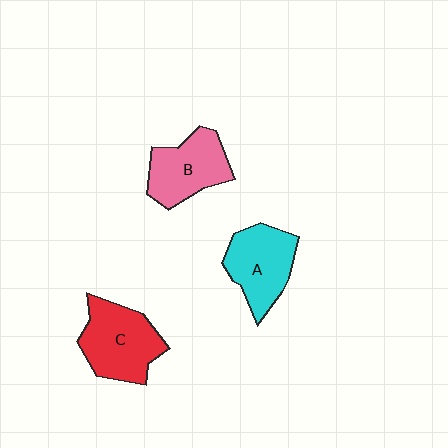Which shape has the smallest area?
Shape B (pink).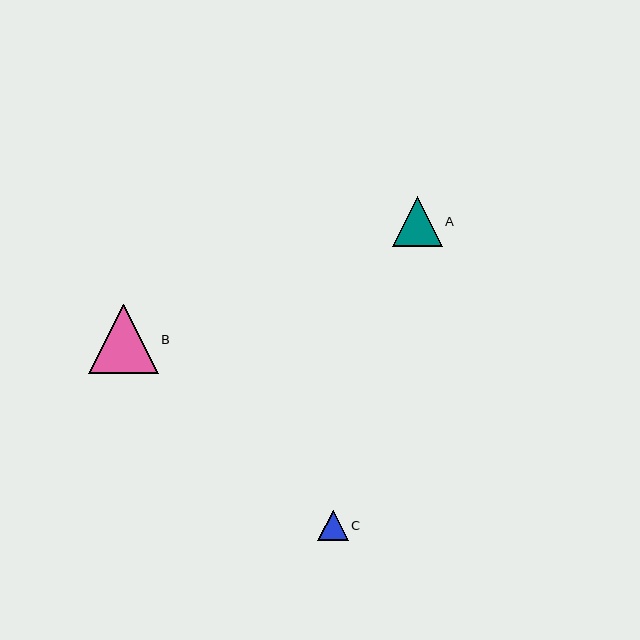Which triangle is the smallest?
Triangle C is the smallest with a size of approximately 30 pixels.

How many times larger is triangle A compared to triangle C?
Triangle A is approximately 1.6 times the size of triangle C.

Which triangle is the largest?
Triangle B is the largest with a size of approximately 69 pixels.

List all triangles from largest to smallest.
From largest to smallest: B, A, C.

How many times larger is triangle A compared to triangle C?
Triangle A is approximately 1.6 times the size of triangle C.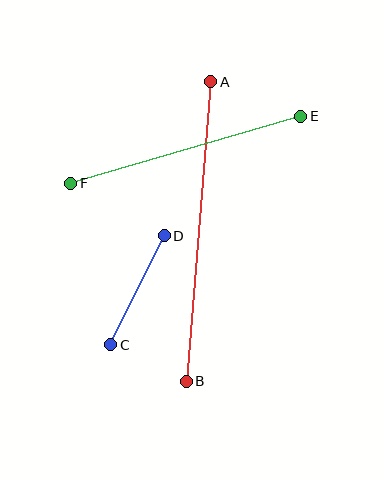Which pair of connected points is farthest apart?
Points A and B are farthest apart.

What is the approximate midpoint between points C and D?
The midpoint is at approximately (138, 290) pixels.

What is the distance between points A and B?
The distance is approximately 301 pixels.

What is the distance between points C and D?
The distance is approximately 121 pixels.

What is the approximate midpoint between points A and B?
The midpoint is at approximately (199, 232) pixels.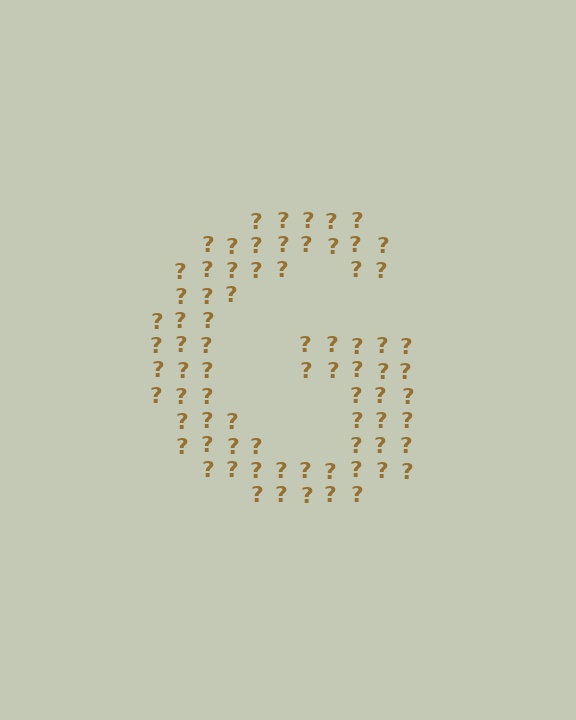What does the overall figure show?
The overall figure shows the letter G.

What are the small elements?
The small elements are question marks.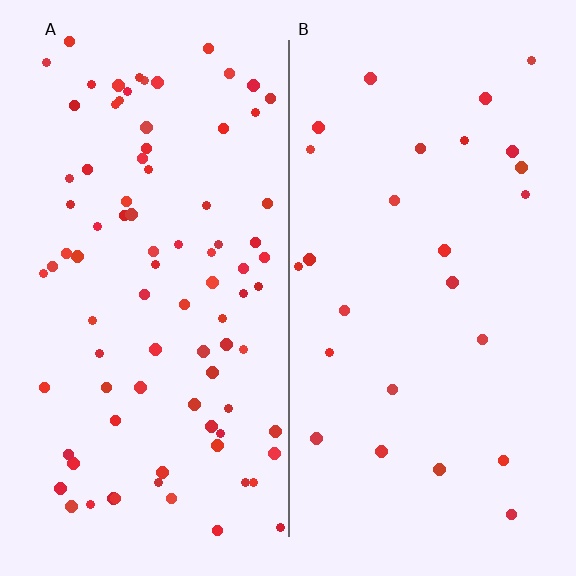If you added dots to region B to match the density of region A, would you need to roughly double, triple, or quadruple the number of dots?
Approximately triple.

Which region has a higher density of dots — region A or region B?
A (the left).